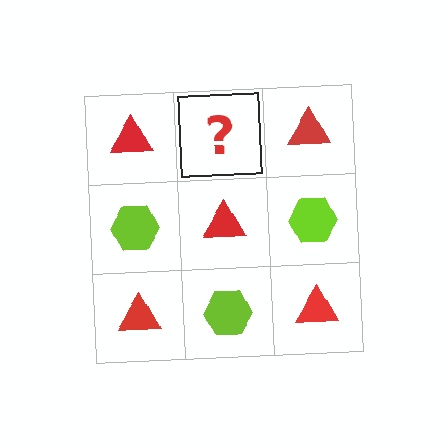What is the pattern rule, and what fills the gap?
The rule is that it alternates red triangle and lime hexagon in a checkerboard pattern. The gap should be filled with a lime hexagon.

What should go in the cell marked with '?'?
The missing cell should contain a lime hexagon.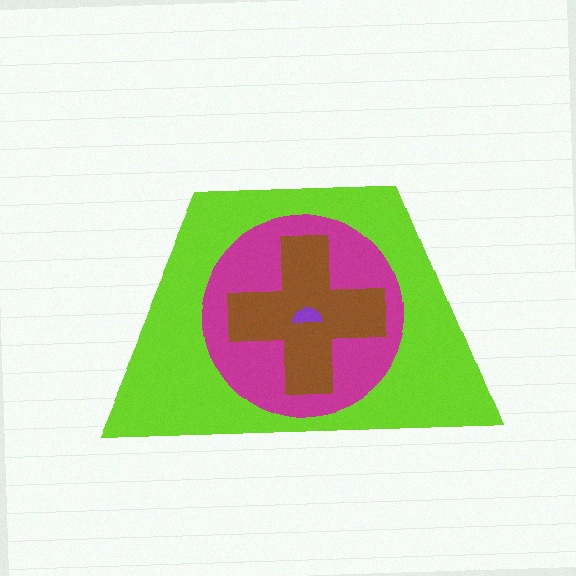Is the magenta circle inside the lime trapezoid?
Yes.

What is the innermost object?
The purple semicircle.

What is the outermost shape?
The lime trapezoid.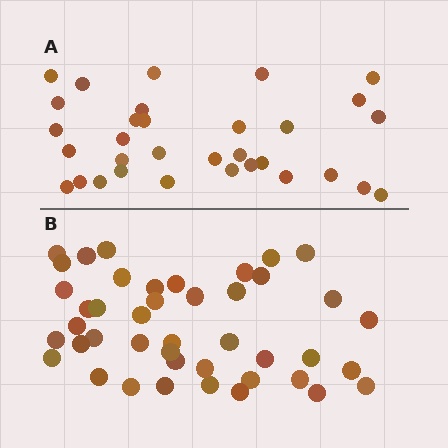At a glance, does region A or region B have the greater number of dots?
Region B (the bottom region) has more dots.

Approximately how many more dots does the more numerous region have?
Region B has roughly 12 or so more dots than region A.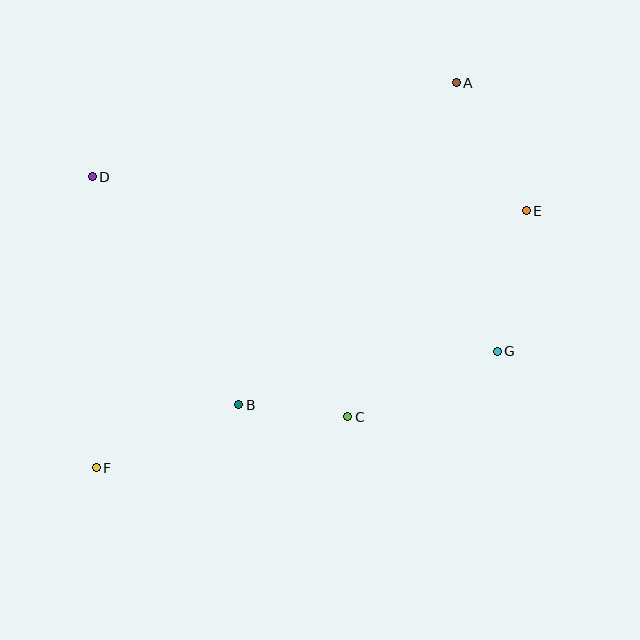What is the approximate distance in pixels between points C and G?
The distance between C and G is approximately 163 pixels.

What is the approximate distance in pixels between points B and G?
The distance between B and G is approximately 264 pixels.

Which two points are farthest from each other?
Points A and F are farthest from each other.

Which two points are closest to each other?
Points B and C are closest to each other.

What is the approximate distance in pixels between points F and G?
The distance between F and G is approximately 418 pixels.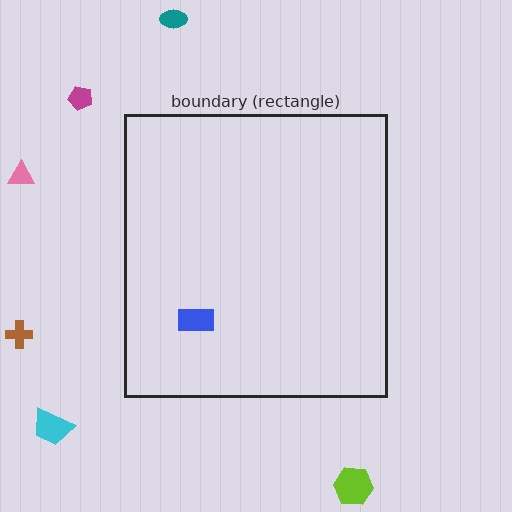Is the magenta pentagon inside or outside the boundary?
Outside.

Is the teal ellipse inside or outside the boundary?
Outside.